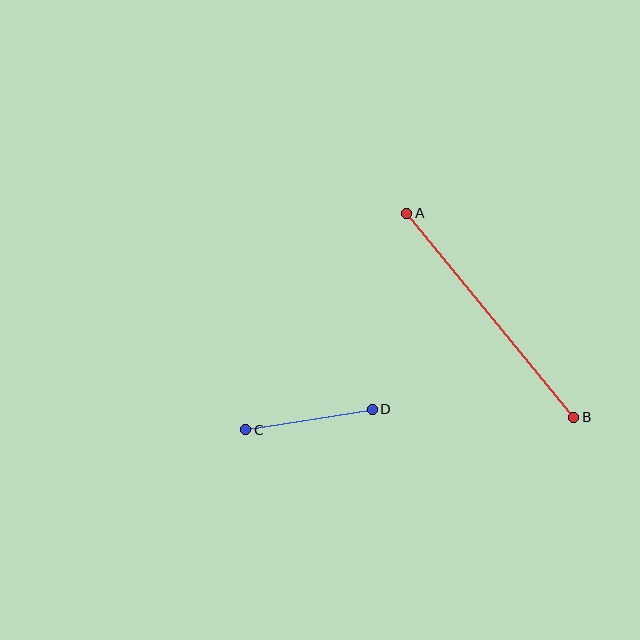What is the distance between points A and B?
The distance is approximately 264 pixels.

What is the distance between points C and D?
The distance is approximately 129 pixels.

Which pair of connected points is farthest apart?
Points A and B are farthest apart.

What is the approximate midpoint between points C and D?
The midpoint is at approximately (309, 420) pixels.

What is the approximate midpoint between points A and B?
The midpoint is at approximately (490, 315) pixels.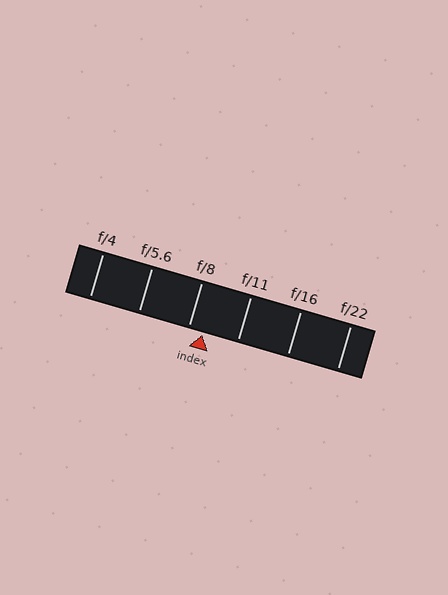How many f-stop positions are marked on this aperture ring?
There are 6 f-stop positions marked.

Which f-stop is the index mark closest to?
The index mark is closest to f/8.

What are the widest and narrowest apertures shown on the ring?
The widest aperture shown is f/4 and the narrowest is f/22.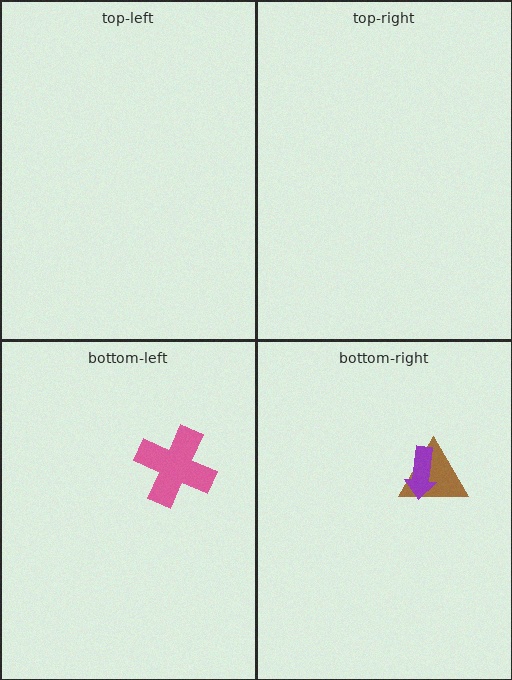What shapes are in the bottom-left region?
The pink cross.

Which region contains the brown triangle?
The bottom-right region.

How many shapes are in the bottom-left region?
1.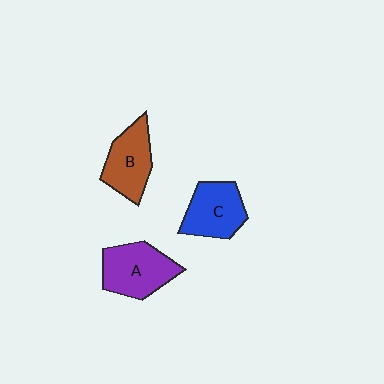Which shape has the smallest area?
Shape B (brown).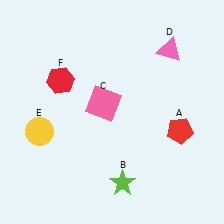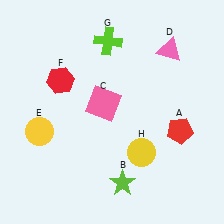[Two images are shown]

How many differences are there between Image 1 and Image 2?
There are 2 differences between the two images.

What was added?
A lime cross (G), a yellow circle (H) were added in Image 2.